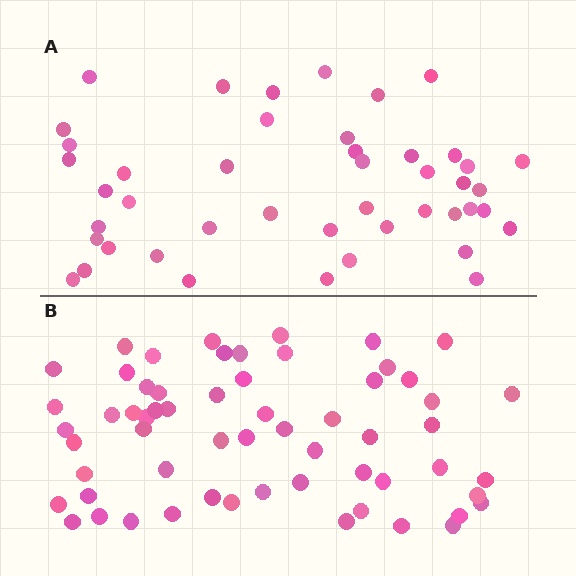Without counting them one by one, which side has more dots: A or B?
Region B (the bottom region) has more dots.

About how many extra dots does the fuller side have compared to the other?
Region B has approximately 15 more dots than region A.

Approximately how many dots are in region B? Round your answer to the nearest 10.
About 60 dots.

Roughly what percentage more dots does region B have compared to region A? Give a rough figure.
About 35% more.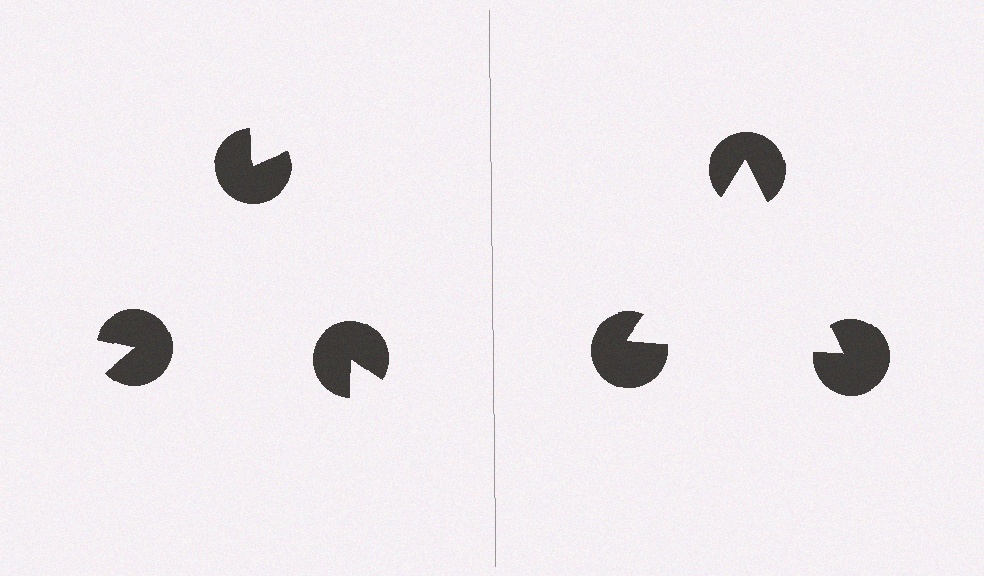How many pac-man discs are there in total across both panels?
6 — 3 on each side.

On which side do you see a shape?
An illusory triangle appears on the right side. On the left side the wedge cuts are rotated, so no coherent shape forms.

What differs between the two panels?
The pac-man discs are positioned identically on both sides; only the wedge orientations differ. On the right they align to a triangle; on the left they are misaligned.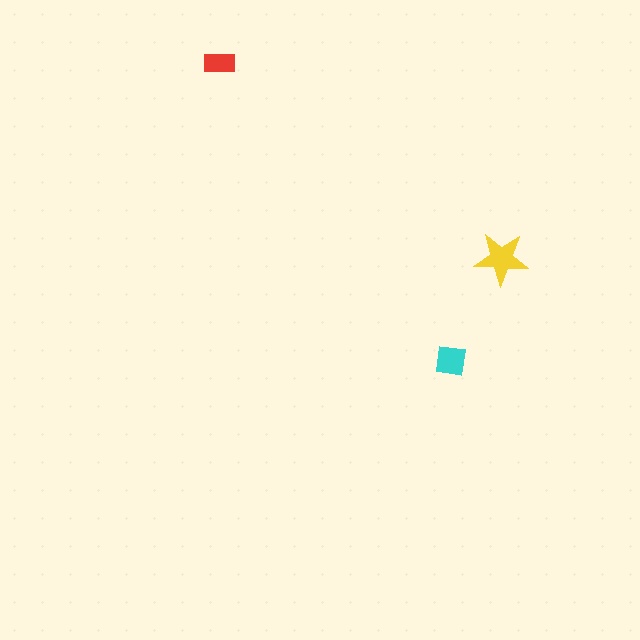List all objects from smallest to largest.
The red rectangle, the cyan square, the yellow star.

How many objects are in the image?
There are 3 objects in the image.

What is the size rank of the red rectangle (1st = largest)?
3rd.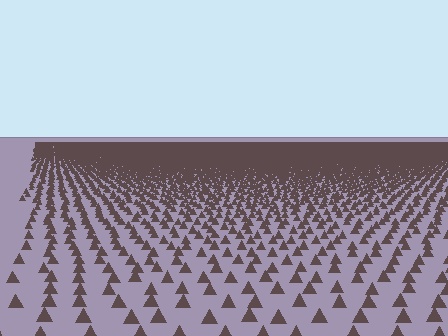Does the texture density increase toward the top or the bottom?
Density increases toward the top.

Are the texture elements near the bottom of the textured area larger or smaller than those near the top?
Larger. Near the bottom, elements are closer to the viewer and appear at a bigger on-screen size.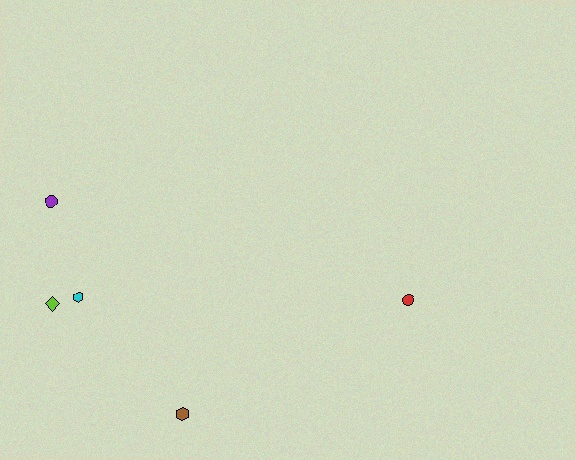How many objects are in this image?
There are 5 objects.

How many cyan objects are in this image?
There is 1 cyan object.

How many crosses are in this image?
There are no crosses.